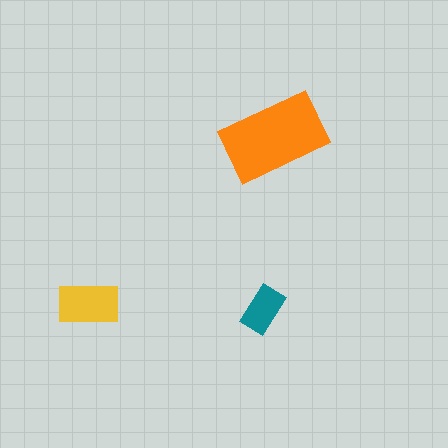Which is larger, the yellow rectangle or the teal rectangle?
The yellow one.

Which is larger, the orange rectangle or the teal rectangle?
The orange one.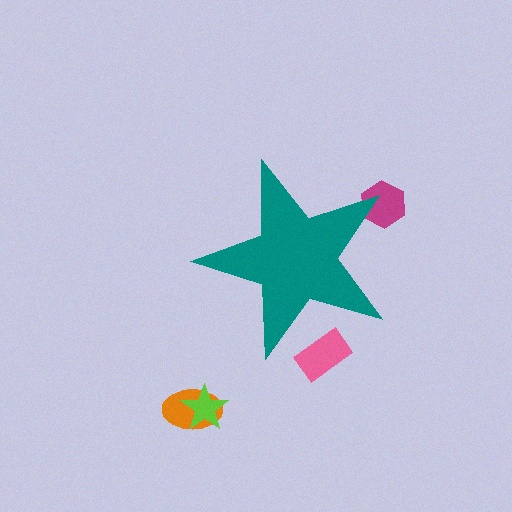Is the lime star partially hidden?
No, the lime star is fully visible.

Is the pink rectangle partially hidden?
Yes, the pink rectangle is partially hidden behind the teal star.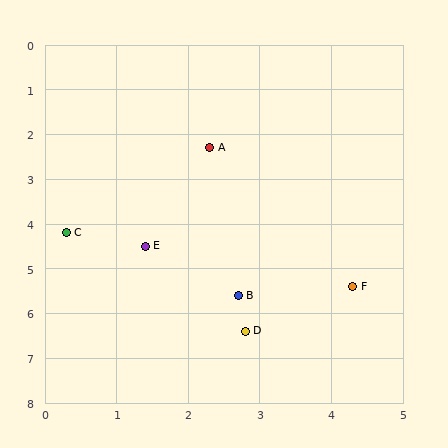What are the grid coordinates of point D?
Point D is at approximately (2.8, 6.4).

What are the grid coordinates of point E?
Point E is at approximately (1.4, 4.5).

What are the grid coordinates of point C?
Point C is at approximately (0.3, 4.2).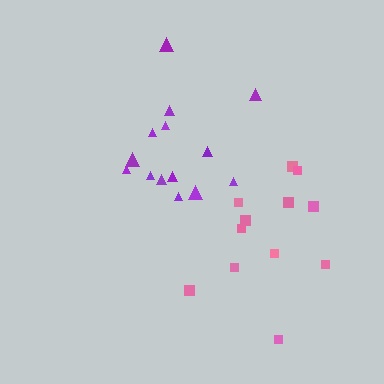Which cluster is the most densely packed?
Purple.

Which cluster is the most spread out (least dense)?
Pink.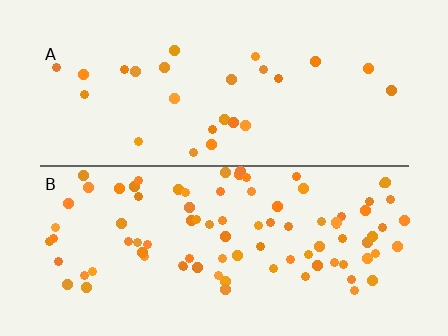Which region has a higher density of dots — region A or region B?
B (the bottom).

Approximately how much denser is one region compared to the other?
Approximately 3.5× — region B over region A.